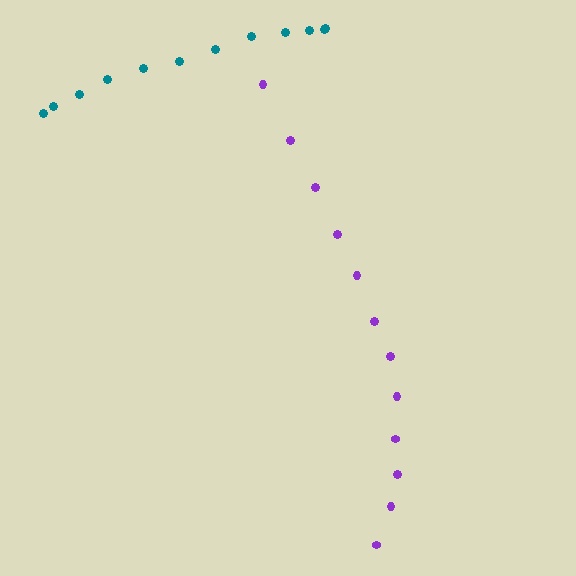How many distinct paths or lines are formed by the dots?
There are 2 distinct paths.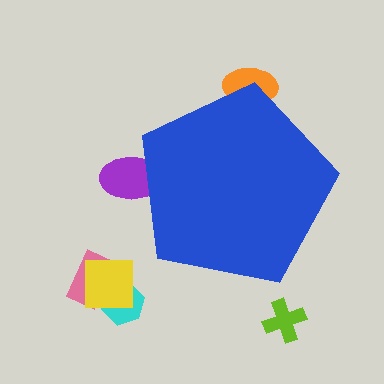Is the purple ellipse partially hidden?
Yes, the purple ellipse is partially hidden behind the blue pentagon.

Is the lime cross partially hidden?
No, the lime cross is fully visible.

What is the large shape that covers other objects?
A blue pentagon.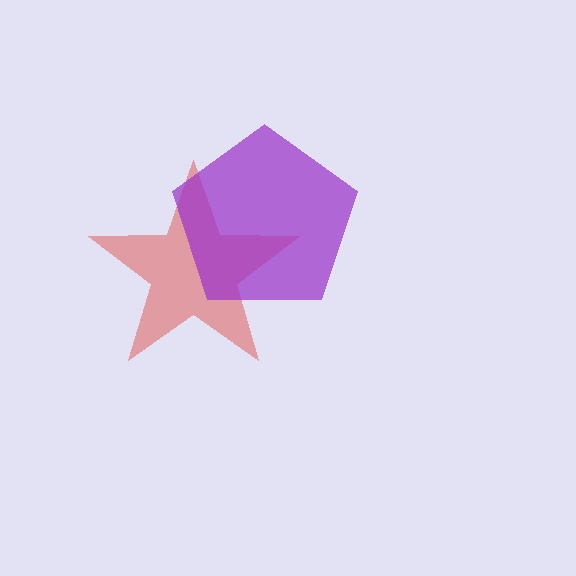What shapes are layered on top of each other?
The layered shapes are: a red star, a purple pentagon.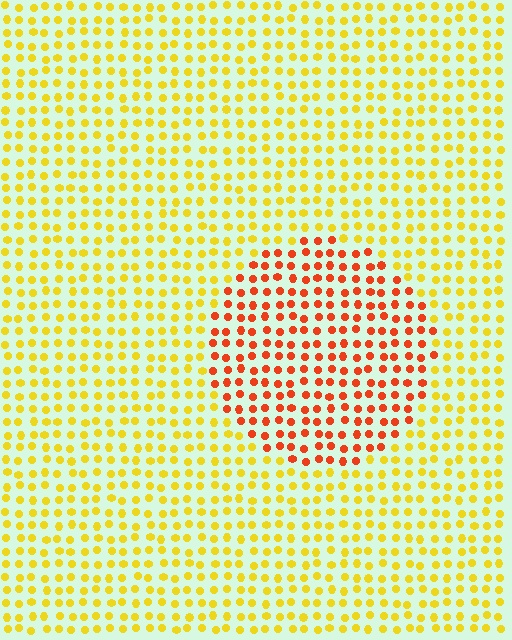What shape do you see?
I see a circle.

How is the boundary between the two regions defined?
The boundary is defined purely by a slight shift in hue (about 44 degrees). Spacing, size, and orientation are identical on both sides.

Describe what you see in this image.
The image is filled with small yellow elements in a uniform arrangement. A circle-shaped region is visible where the elements are tinted to a slightly different hue, forming a subtle color boundary.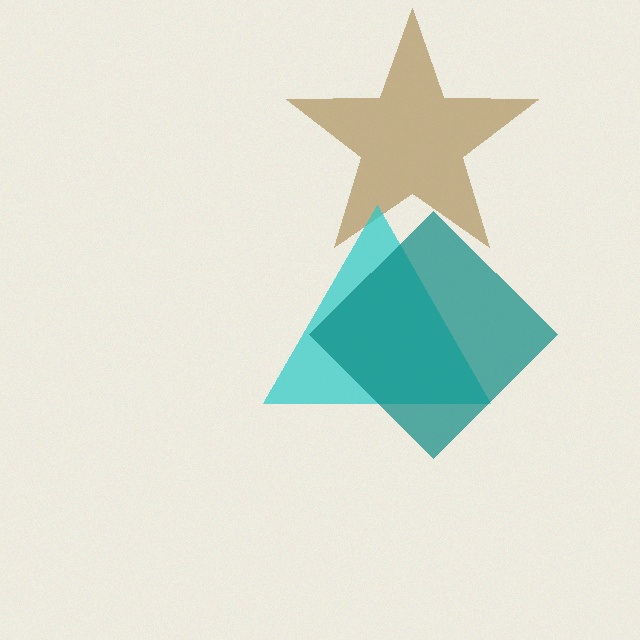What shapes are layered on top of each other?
The layered shapes are: a brown star, a cyan triangle, a teal diamond.